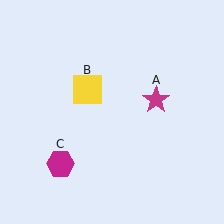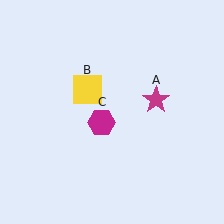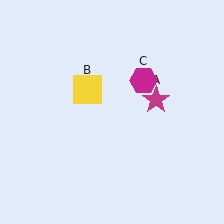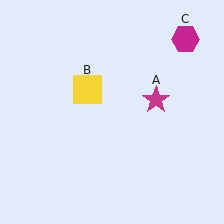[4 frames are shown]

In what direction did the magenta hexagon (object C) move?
The magenta hexagon (object C) moved up and to the right.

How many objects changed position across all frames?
1 object changed position: magenta hexagon (object C).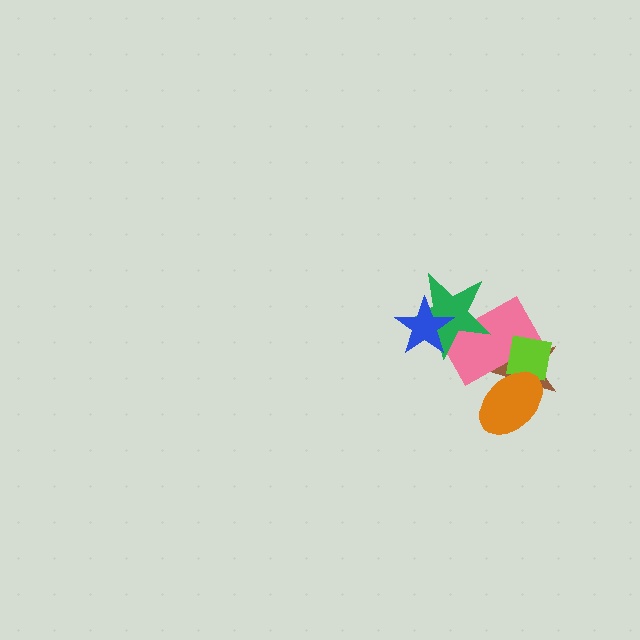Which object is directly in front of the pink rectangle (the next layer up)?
The lime square is directly in front of the pink rectangle.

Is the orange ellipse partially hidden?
No, no other shape covers it.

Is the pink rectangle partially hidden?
Yes, it is partially covered by another shape.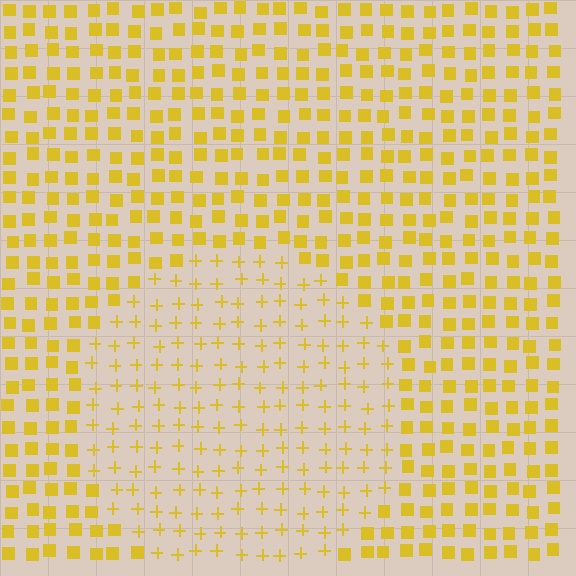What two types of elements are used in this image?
The image uses plus signs inside the circle region and squares outside it.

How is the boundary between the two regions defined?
The boundary is defined by a change in element shape: plus signs inside vs. squares outside. All elements share the same color and spacing.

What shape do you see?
I see a circle.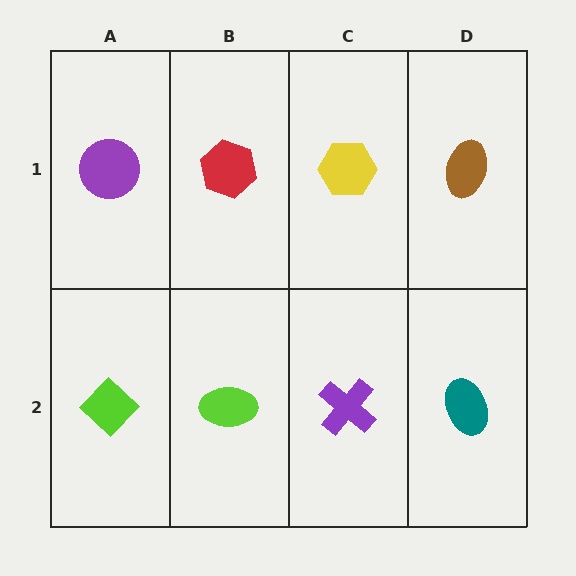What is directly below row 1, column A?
A lime diamond.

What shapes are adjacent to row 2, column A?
A purple circle (row 1, column A), a lime ellipse (row 2, column B).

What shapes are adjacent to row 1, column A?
A lime diamond (row 2, column A), a red hexagon (row 1, column B).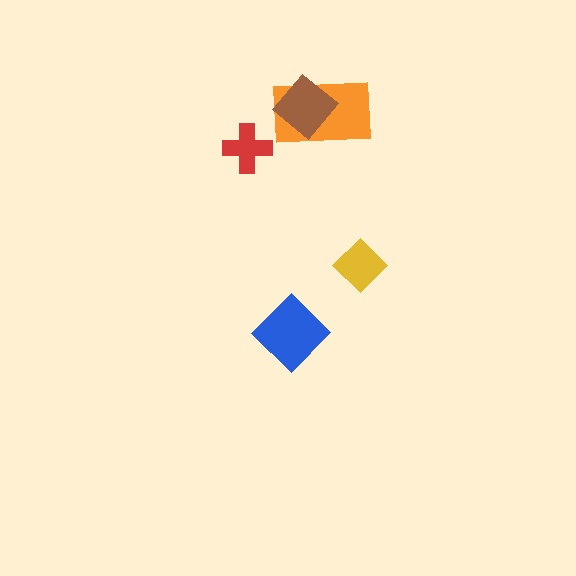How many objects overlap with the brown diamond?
1 object overlaps with the brown diamond.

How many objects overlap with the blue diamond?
0 objects overlap with the blue diamond.